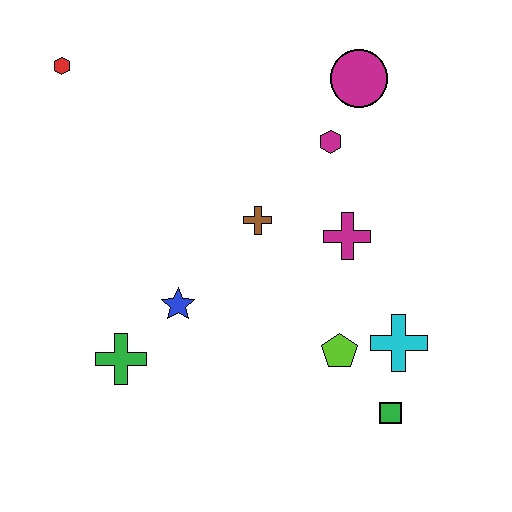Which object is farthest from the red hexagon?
The green square is farthest from the red hexagon.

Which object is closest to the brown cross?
The magenta cross is closest to the brown cross.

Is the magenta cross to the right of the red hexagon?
Yes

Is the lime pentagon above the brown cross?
No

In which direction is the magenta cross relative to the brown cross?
The magenta cross is to the right of the brown cross.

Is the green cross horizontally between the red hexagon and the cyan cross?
Yes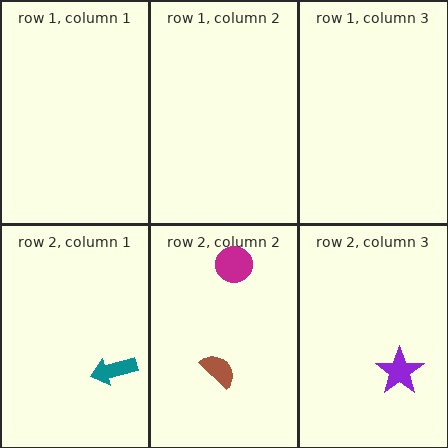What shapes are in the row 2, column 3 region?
The purple star.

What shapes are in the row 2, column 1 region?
The teal arrow.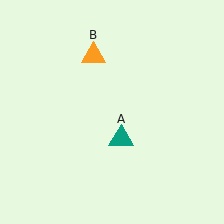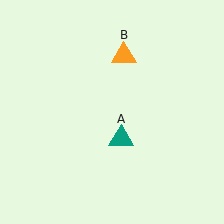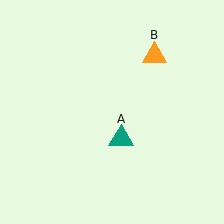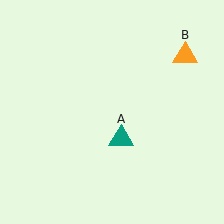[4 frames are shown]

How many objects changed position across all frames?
1 object changed position: orange triangle (object B).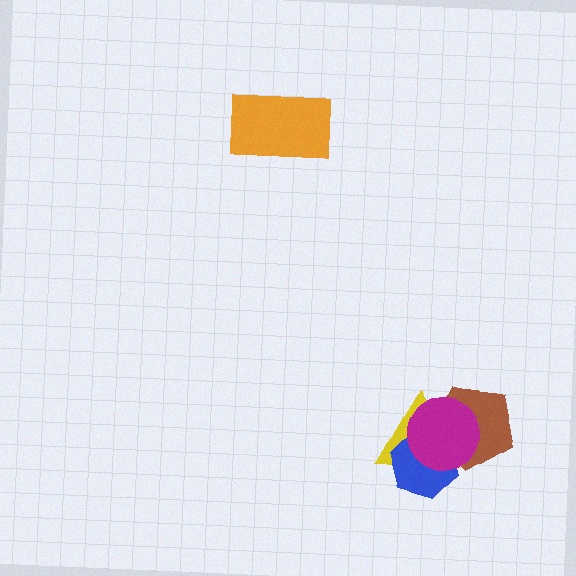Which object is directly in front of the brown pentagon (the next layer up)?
The yellow triangle is directly in front of the brown pentagon.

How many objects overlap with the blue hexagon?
3 objects overlap with the blue hexagon.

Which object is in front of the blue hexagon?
The magenta circle is in front of the blue hexagon.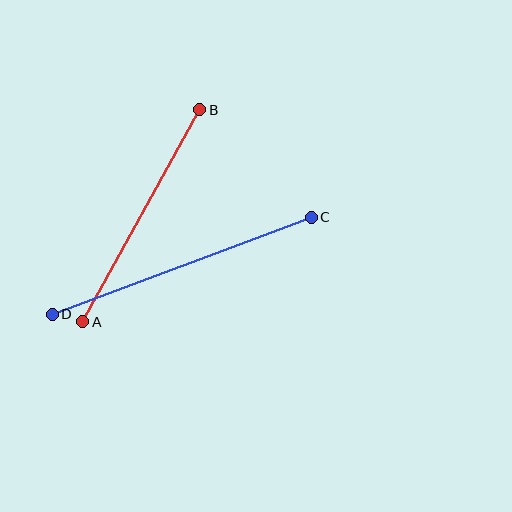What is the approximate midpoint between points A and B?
The midpoint is at approximately (141, 216) pixels.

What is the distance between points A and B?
The distance is approximately 242 pixels.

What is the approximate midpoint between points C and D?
The midpoint is at approximately (182, 266) pixels.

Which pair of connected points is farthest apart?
Points C and D are farthest apart.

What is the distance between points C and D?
The distance is approximately 277 pixels.